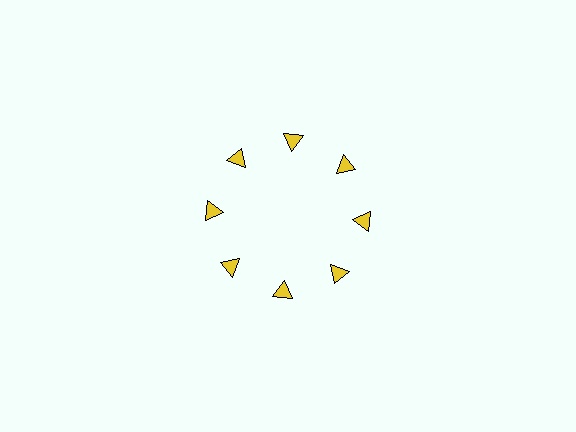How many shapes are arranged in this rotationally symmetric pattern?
There are 8 shapes, arranged in 8 groups of 1.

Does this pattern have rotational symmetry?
Yes, this pattern has 8-fold rotational symmetry. It looks the same after rotating 45 degrees around the center.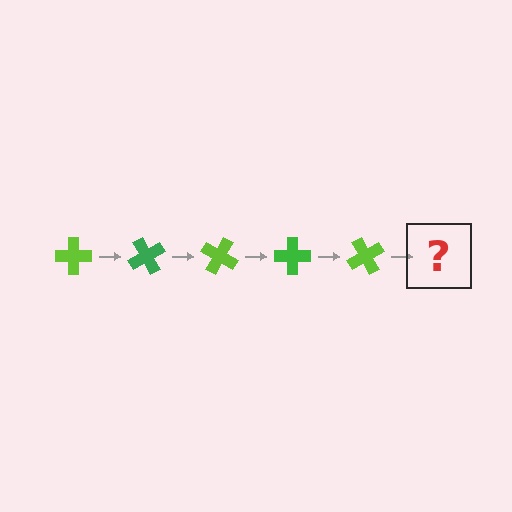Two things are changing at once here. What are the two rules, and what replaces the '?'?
The two rules are that it rotates 60 degrees each step and the color cycles through lime and green. The '?' should be a green cross, rotated 300 degrees from the start.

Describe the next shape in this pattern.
It should be a green cross, rotated 300 degrees from the start.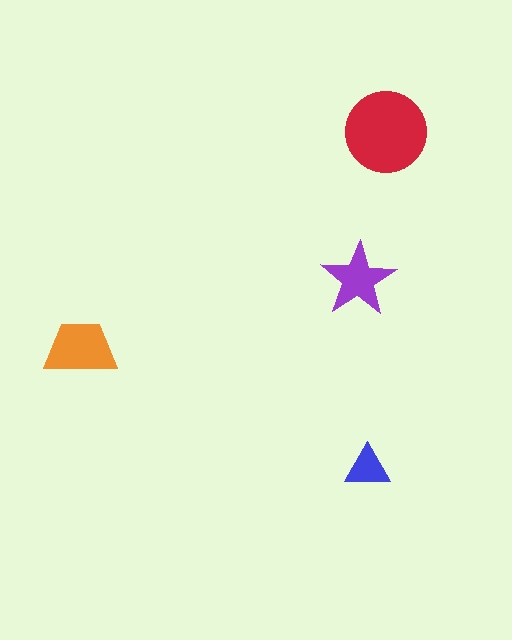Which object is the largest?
The red circle.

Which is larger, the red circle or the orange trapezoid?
The red circle.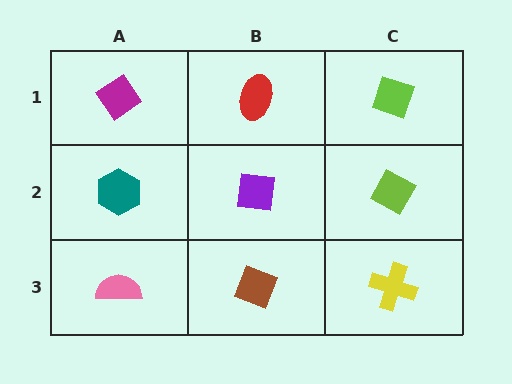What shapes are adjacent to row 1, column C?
A lime diamond (row 2, column C), a red ellipse (row 1, column B).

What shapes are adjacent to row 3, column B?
A purple square (row 2, column B), a pink semicircle (row 3, column A), a yellow cross (row 3, column C).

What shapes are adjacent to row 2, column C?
A lime diamond (row 1, column C), a yellow cross (row 3, column C), a purple square (row 2, column B).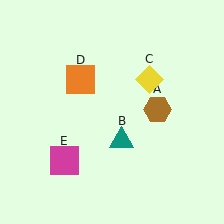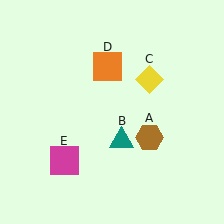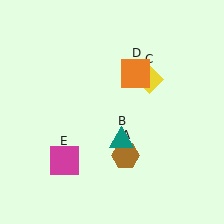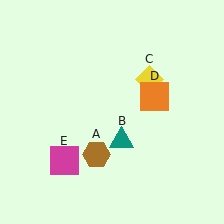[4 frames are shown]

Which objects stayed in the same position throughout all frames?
Teal triangle (object B) and yellow diamond (object C) and magenta square (object E) remained stationary.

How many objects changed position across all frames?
2 objects changed position: brown hexagon (object A), orange square (object D).